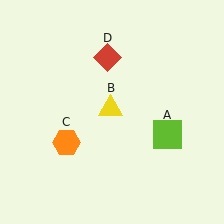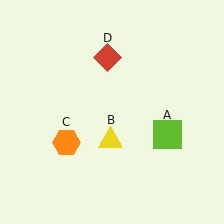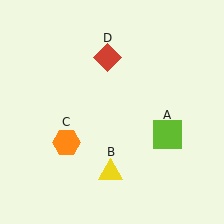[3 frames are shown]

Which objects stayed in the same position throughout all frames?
Lime square (object A) and orange hexagon (object C) and red diamond (object D) remained stationary.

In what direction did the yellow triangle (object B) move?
The yellow triangle (object B) moved down.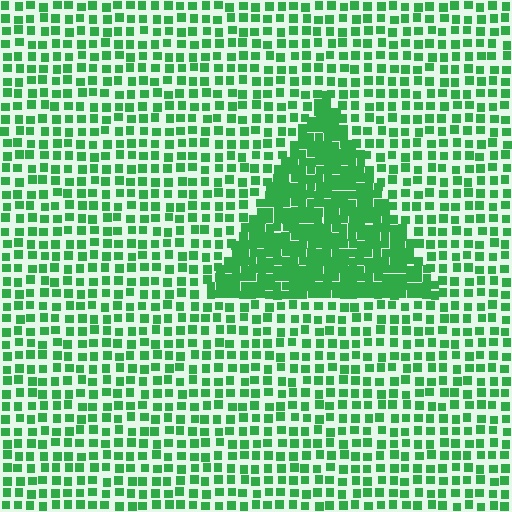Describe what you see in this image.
The image contains small green elements arranged at two different densities. A triangle-shaped region is visible where the elements are more densely packed than the surrounding area.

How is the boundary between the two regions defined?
The boundary is defined by a change in element density (approximately 2.3x ratio). All elements are the same color, size, and shape.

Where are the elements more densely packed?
The elements are more densely packed inside the triangle boundary.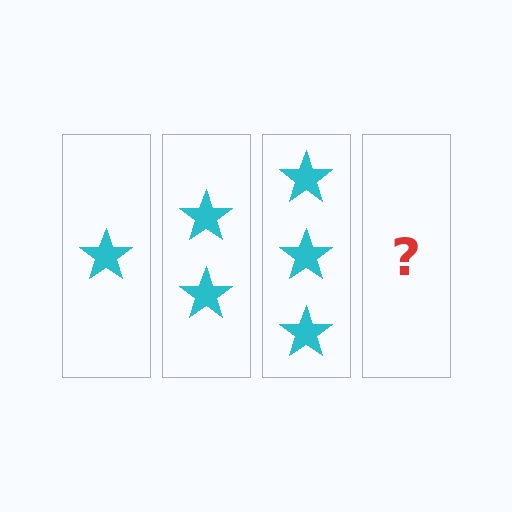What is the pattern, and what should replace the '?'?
The pattern is that each step adds one more star. The '?' should be 4 stars.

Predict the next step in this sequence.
The next step is 4 stars.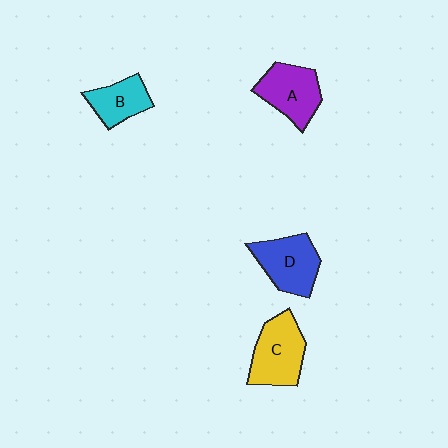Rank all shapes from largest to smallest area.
From largest to smallest: C (yellow), D (blue), A (purple), B (cyan).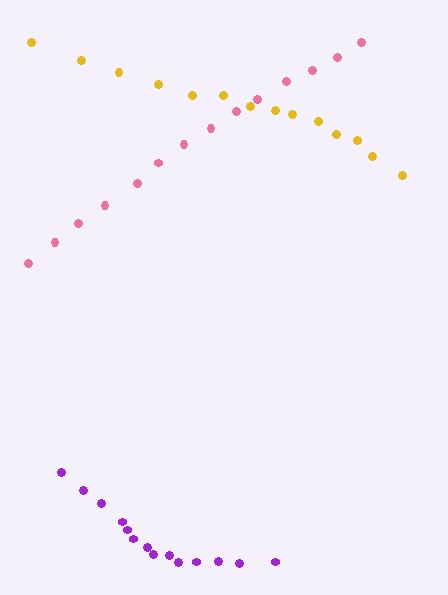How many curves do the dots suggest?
There are 3 distinct paths.